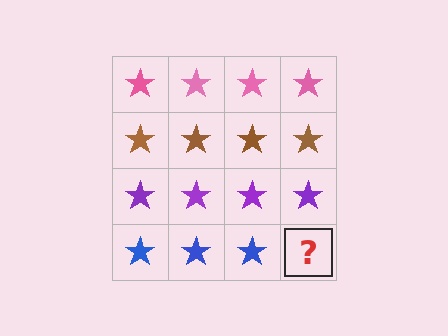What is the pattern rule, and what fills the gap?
The rule is that each row has a consistent color. The gap should be filled with a blue star.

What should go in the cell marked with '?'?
The missing cell should contain a blue star.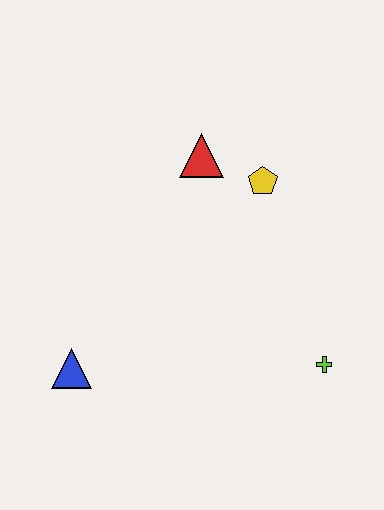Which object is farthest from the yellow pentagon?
The blue triangle is farthest from the yellow pentagon.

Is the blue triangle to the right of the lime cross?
No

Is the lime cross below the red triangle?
Yes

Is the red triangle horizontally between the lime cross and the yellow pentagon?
No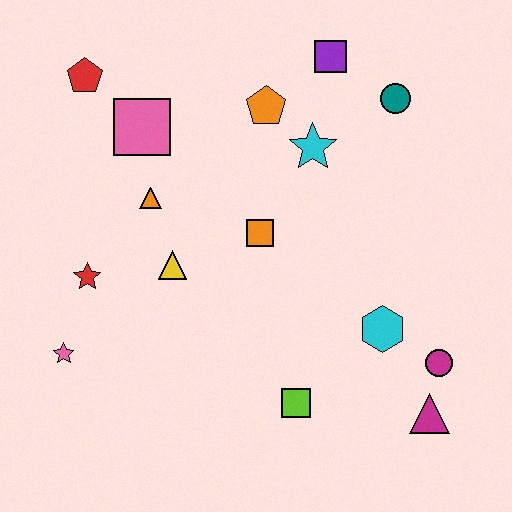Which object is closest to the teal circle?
The purple square is closest to the teal circle.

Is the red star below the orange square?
Yes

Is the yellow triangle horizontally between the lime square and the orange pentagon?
No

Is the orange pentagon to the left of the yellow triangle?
No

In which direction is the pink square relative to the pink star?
The pink square is above the pink star.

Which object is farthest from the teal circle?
The pink star is farthest from the teal circle.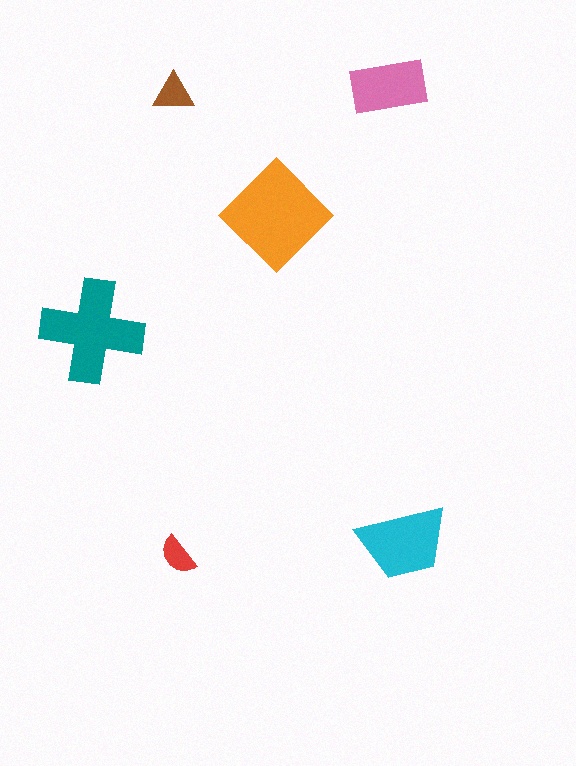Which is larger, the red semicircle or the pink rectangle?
The pink rectangle.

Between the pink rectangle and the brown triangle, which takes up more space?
The pink rectangle.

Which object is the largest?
The orange diamond.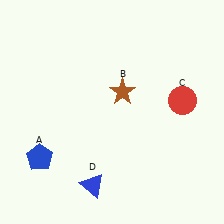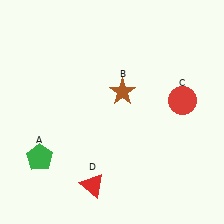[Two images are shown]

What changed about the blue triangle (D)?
In Image 1, D is blue. In Image 2, it changed to red.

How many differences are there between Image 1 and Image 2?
There are 2 differences between the two images.